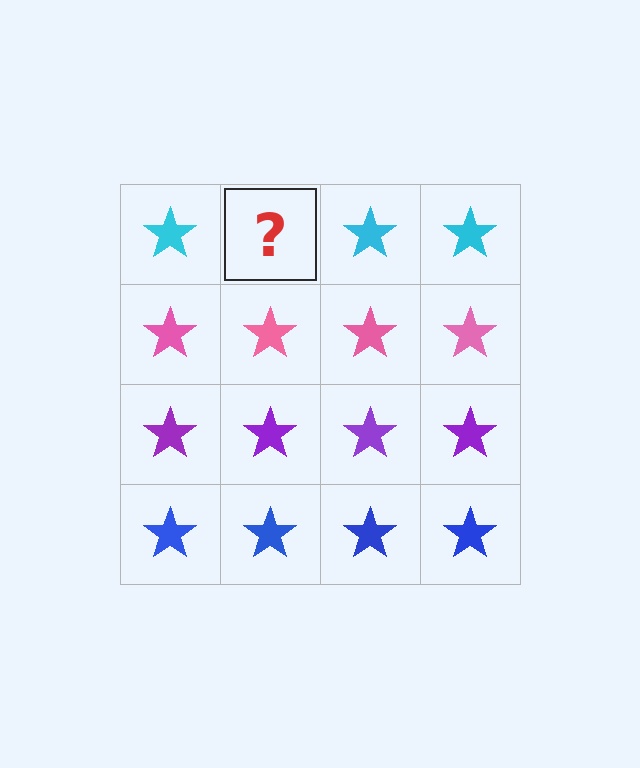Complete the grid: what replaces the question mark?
The question mark should be replaced with a cyan star.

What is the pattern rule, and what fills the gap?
The rule is that each row has a consistent color. The gap should be filled with a cyan star.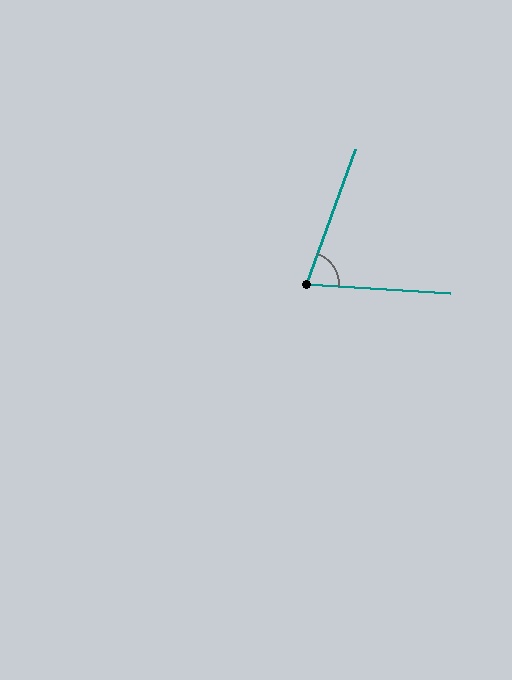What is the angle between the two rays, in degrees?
Approximately 74 degrees.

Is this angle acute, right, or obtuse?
It is acute.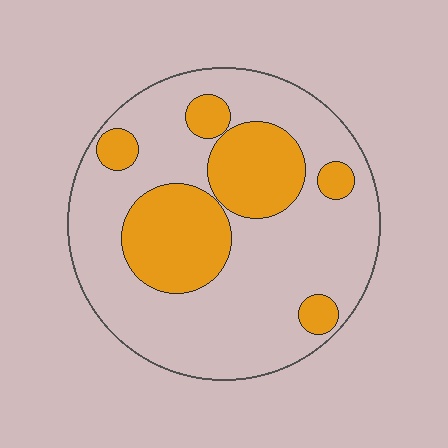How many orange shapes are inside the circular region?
6.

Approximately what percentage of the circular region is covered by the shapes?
Approximately 30%.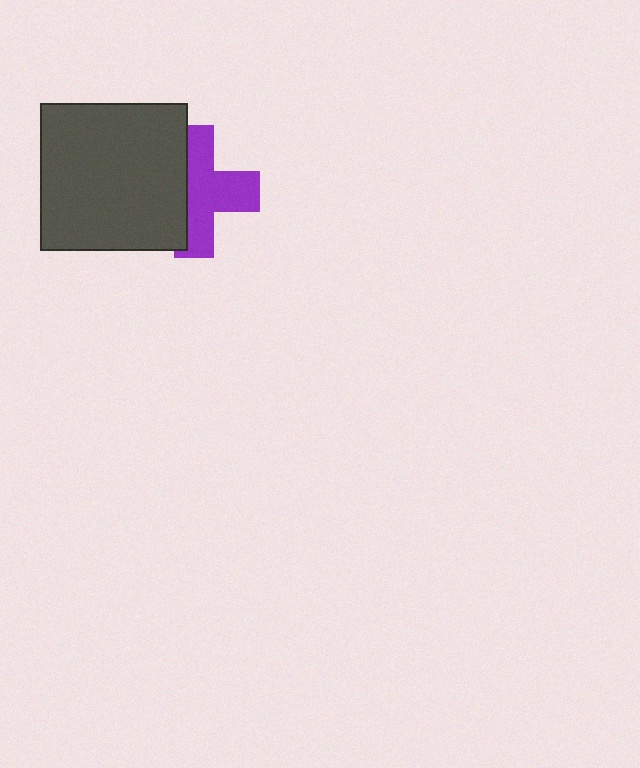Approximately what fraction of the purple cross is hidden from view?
Roughly 40% of the purple cross is hidden behind the dark gray square.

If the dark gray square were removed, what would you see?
You would see the complete purple cross.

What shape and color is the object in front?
The object in front is a dark gray square.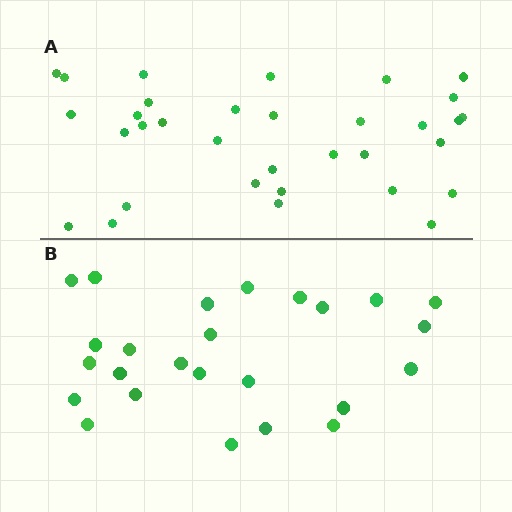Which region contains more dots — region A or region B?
Region A (the top region) has more dots.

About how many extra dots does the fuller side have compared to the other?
Region A has roughly 8 or so more dots than region B.